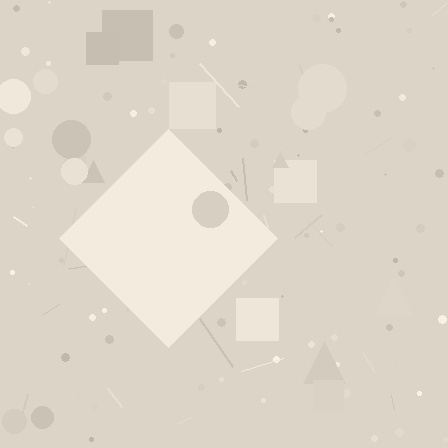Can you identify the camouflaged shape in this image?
The camouflaged shape is a diamond.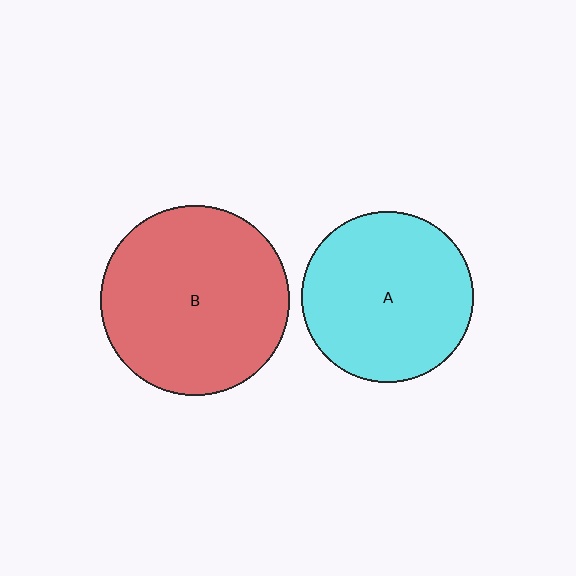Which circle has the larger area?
Circle B (red).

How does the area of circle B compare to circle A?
Approximately 1.2 times.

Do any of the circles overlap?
No, none of the circles overlap.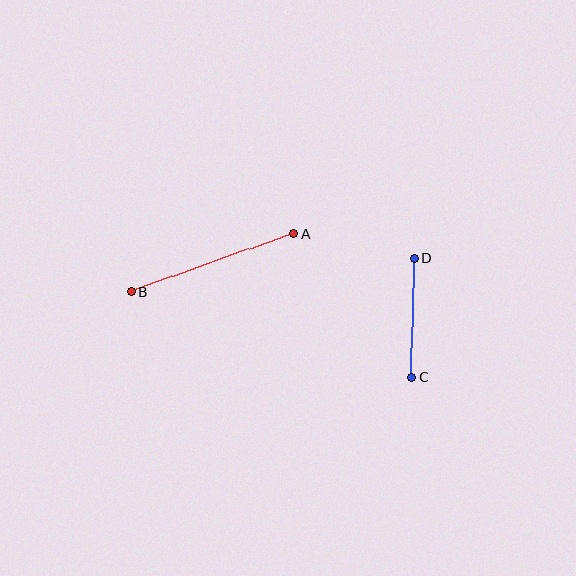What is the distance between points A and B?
The distance is approximately 172 pixels.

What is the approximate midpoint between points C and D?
The midpoint is at approximately (413, 317) pixels.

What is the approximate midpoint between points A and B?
The midpoint is at approximately (212, 263) pixels.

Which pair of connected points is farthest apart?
Points A and B are farthest apart.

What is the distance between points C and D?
The distance is approximately 119 pixels.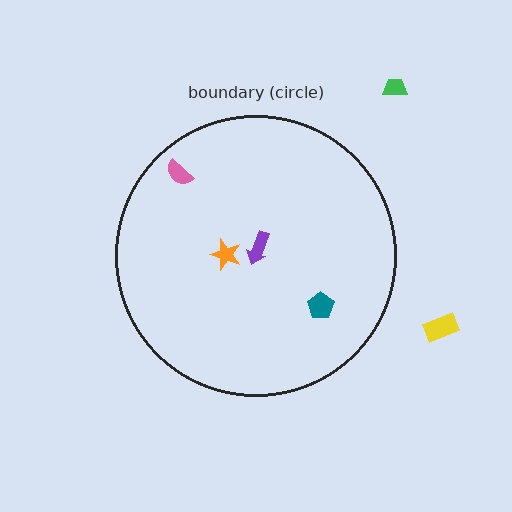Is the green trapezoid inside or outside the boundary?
Outside.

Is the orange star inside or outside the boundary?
Inside.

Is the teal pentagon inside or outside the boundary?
Inside.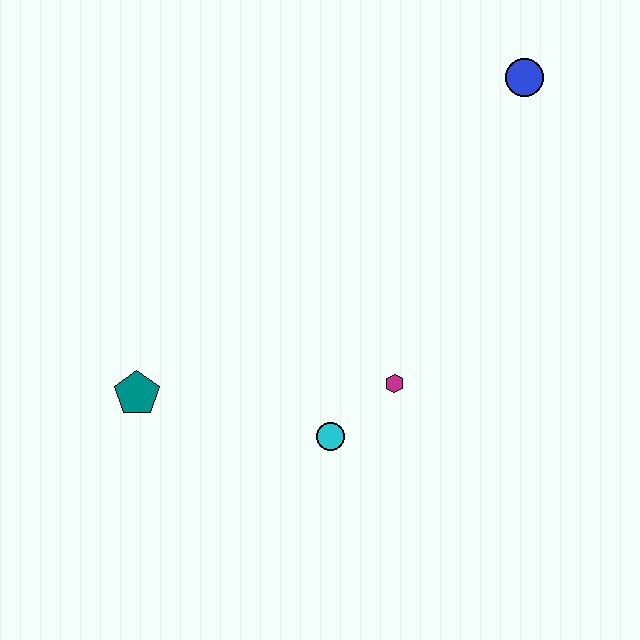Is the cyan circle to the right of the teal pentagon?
Yes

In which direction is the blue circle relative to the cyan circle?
The blue circle is above the cyan circle.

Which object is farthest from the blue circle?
The teal pentagon is farthest from the blue circle.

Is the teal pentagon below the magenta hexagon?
Yes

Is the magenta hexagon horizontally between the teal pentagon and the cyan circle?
No